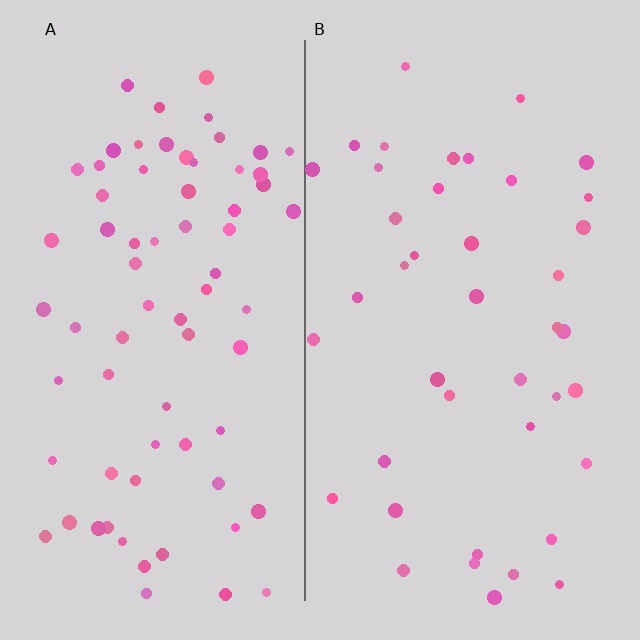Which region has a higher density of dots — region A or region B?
A (the left).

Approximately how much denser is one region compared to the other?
Approximately 1.7× — region A over region B.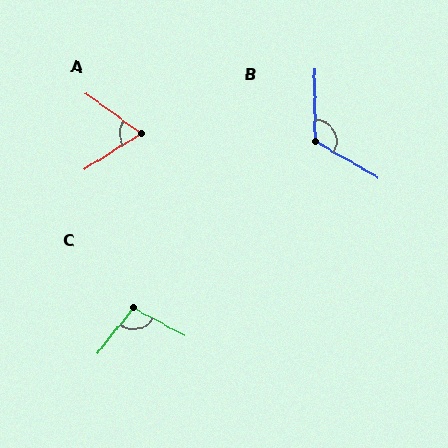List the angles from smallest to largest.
A (68°), C (99°), B (120°).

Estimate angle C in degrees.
Approximately 99 degrees.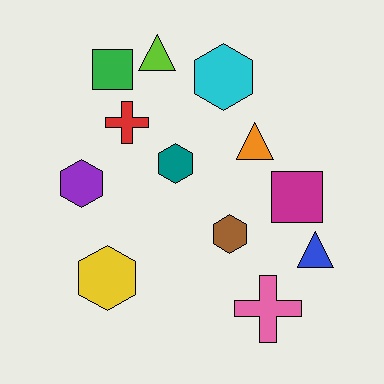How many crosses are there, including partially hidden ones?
There are 2 crosses.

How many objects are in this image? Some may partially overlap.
There are 12 objects.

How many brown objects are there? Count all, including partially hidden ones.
There is 1 brown object.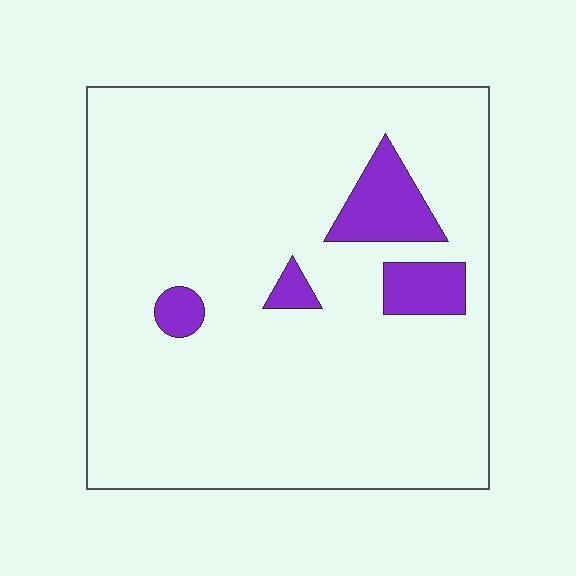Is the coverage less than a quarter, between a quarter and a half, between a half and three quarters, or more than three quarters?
Less than a quarter.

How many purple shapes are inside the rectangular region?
4.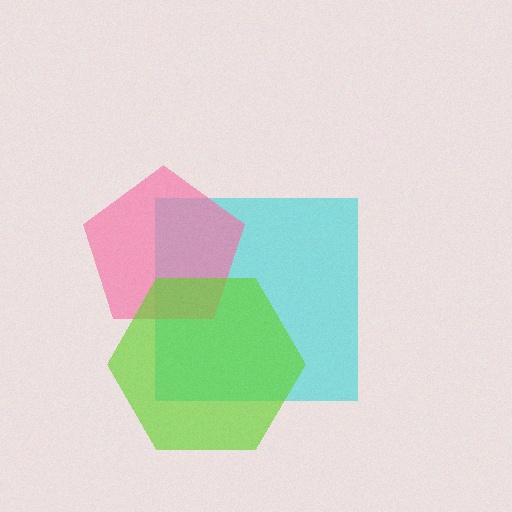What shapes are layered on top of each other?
The layered shapes are: a cyan square, a pink pentagon, a lime hexagon.